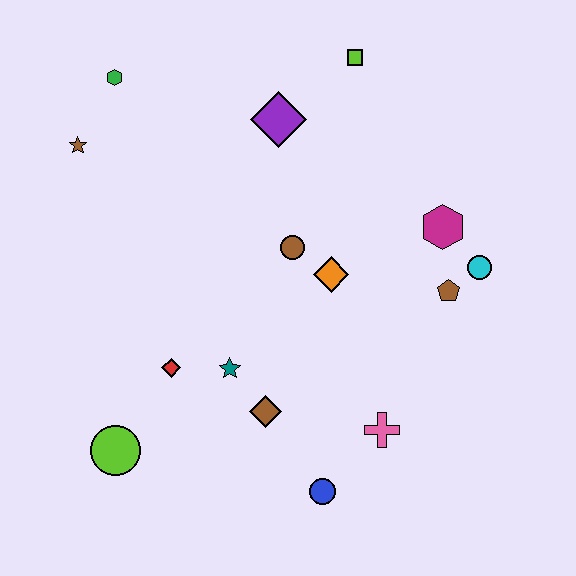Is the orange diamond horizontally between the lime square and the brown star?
Yes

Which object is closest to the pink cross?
The blue circle is closest to the pink cross.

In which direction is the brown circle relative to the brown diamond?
The brown circle is above the brown diamond.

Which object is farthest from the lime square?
The lime circle is farthest from the lime square.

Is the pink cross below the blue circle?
No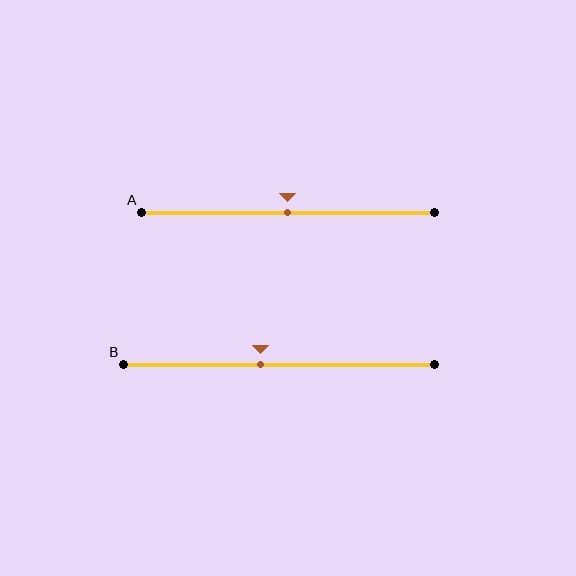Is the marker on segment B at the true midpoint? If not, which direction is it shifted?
No, the marker on segment B is shifted to the left by about 6% of the segment length.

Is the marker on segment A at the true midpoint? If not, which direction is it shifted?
Yes, the marker on segment A is at the true midpoint.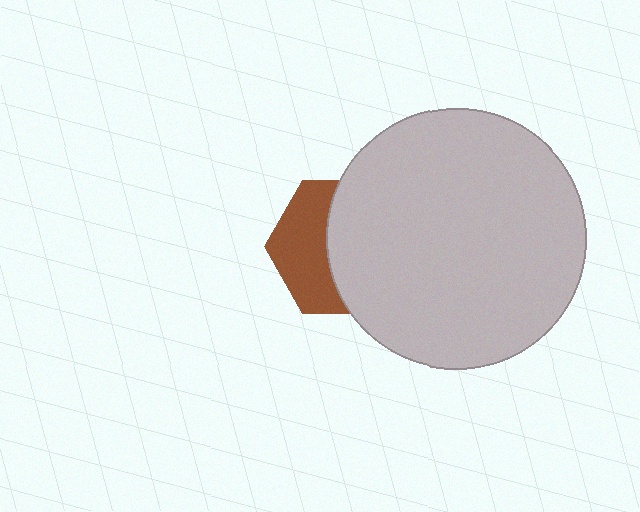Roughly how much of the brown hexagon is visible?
A small part of it is visible (roughly 42%).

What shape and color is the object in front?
The object in front is a light gray circle.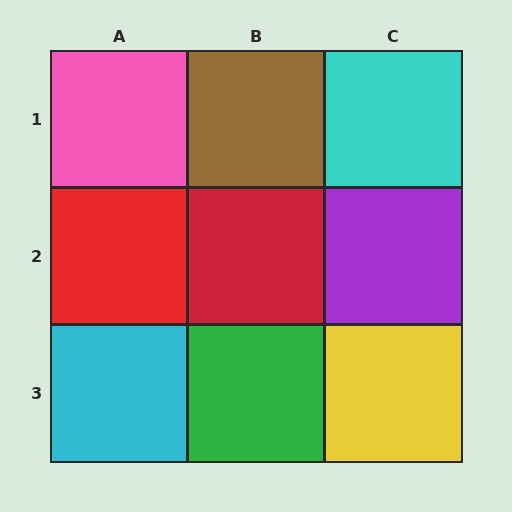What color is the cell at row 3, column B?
Green.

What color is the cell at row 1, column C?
Cyan.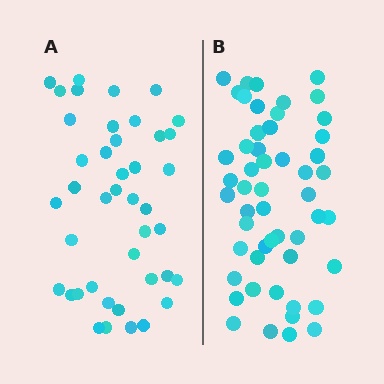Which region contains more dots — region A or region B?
Region B (the right region) has more dots.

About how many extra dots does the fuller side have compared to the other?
Region B has roughly 10 or so more dots than region A.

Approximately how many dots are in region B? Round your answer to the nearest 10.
About 50 dots. (The exact count is 52, which rounds to 50.)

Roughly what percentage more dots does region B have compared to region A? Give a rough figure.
About 25% more.